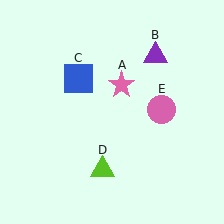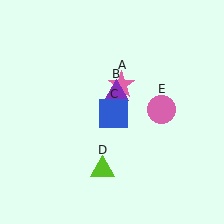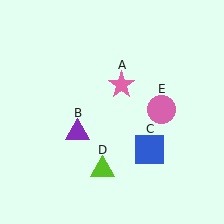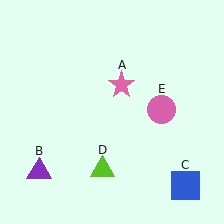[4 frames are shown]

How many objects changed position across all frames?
2 objects changed position: purple triangle (object B), blue square (object C).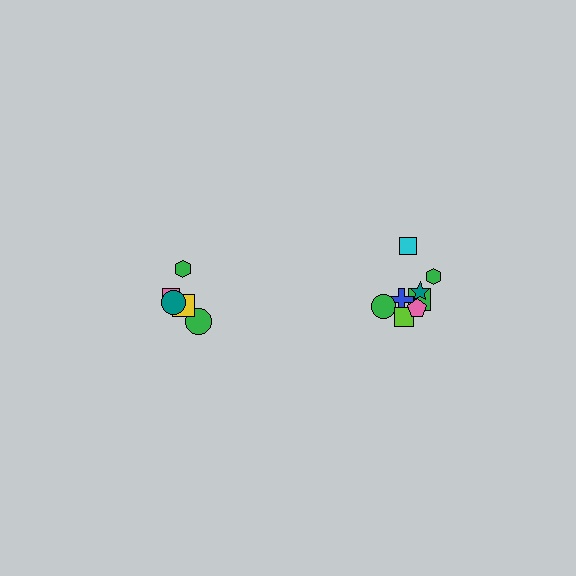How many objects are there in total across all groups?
There are 13 objects.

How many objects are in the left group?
There are 5 objects.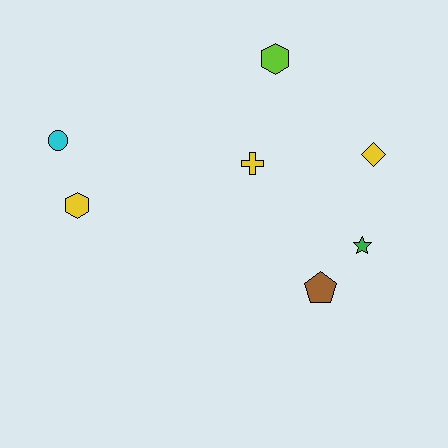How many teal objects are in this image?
There are no teal objects.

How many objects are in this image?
There are 7 objects.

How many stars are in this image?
There is 1 star.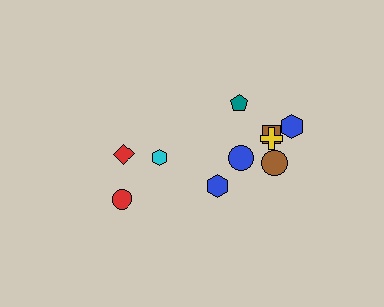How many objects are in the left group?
There are 3 objects.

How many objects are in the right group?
There are 7 objects.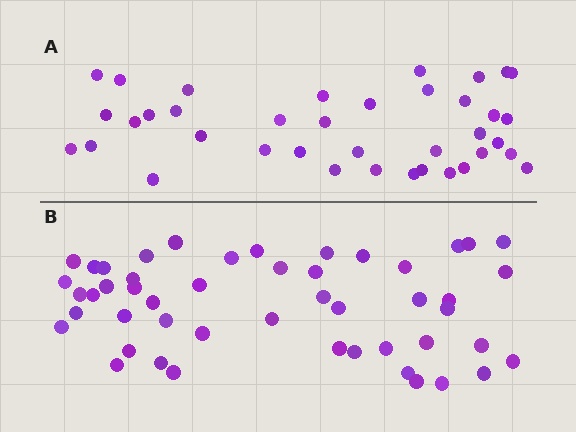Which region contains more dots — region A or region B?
Region B (the bottom region) has more dots.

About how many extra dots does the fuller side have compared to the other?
Region B has roughly 12 or so more dots than region A.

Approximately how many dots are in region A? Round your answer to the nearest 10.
About 40 dots. (The exact count is 38, which rounds to 40.)